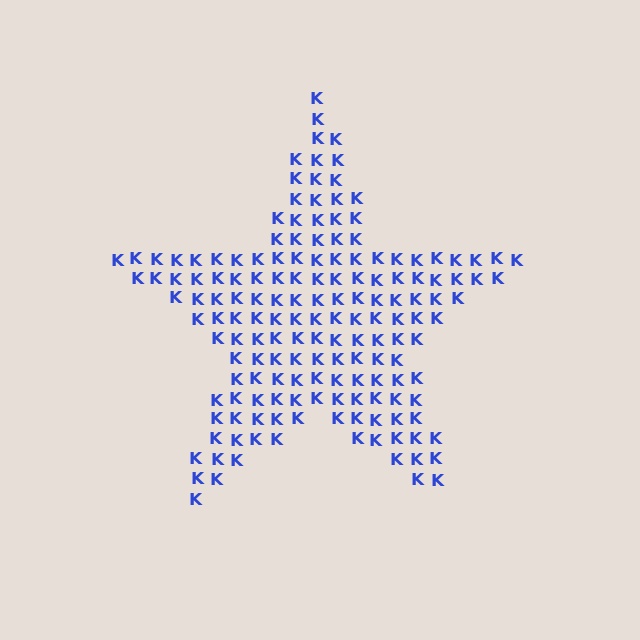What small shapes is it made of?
It is made of small letter K's.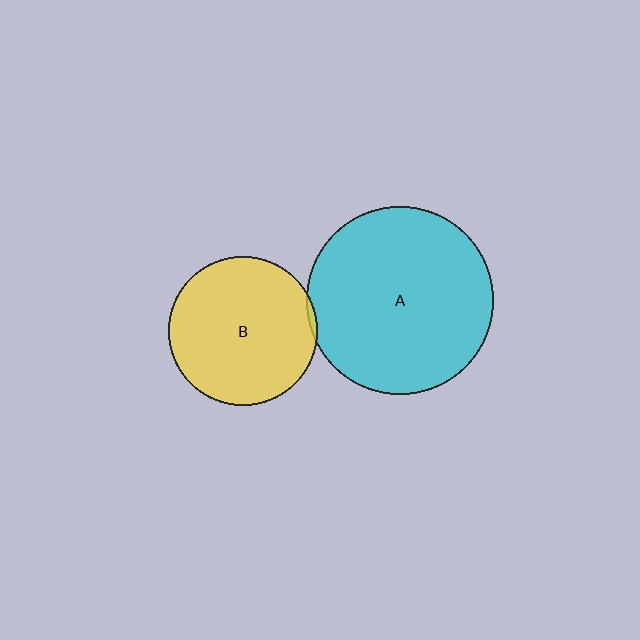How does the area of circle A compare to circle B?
Approximately 1.6 times.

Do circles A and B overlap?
Yes.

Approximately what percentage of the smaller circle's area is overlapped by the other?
Approximately 5%.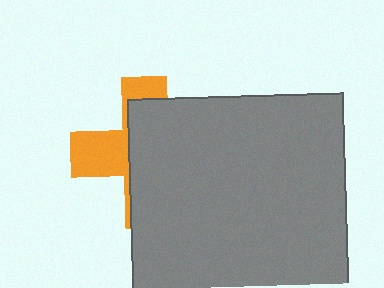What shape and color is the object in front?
The object in front is a gray rectangle.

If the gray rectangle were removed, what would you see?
You would see the complete orange cross.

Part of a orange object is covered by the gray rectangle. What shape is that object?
It is a cross.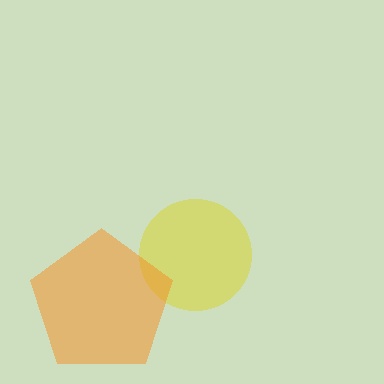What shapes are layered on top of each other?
The layered shapes are: a yellow circle, an orange pentagon.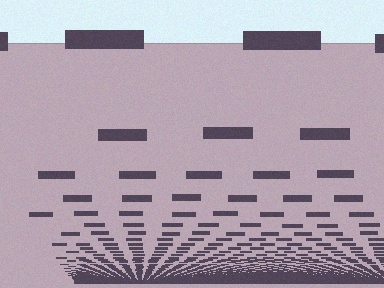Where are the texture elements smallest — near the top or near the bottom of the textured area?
Near the bottom.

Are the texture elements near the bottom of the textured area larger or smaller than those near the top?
Smaller. The gradient is inverted — elements near the bottom are smaller and denser.